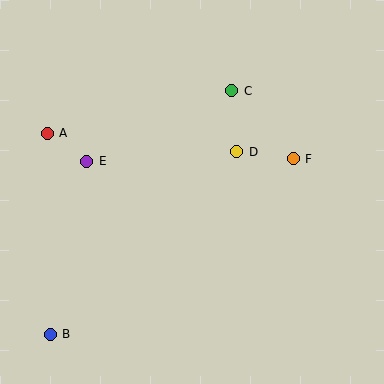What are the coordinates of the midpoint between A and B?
The midpoint between A and B is at (49, 234).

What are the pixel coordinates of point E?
Point E is at (87, 161).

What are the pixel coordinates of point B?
Point B is at (50, 334).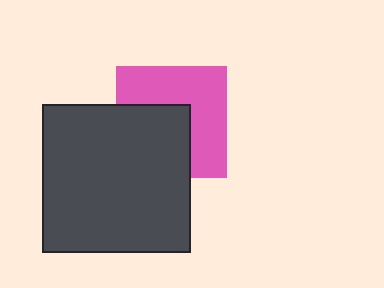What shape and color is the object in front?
The object in front is a dark gray square.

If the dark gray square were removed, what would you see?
You would see the complete pink square.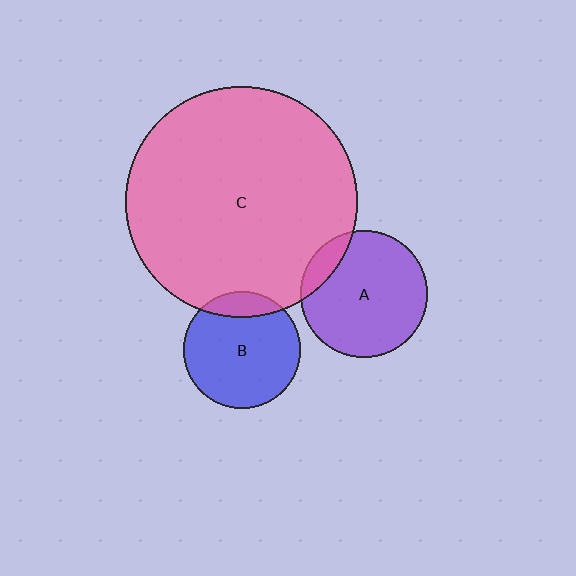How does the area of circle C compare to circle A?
Approximately 3.3 times.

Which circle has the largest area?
Circle C (pink).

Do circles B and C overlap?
Yes.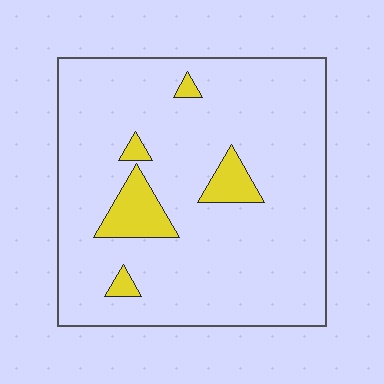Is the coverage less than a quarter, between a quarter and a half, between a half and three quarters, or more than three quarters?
Less than a quarter.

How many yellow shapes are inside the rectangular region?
5.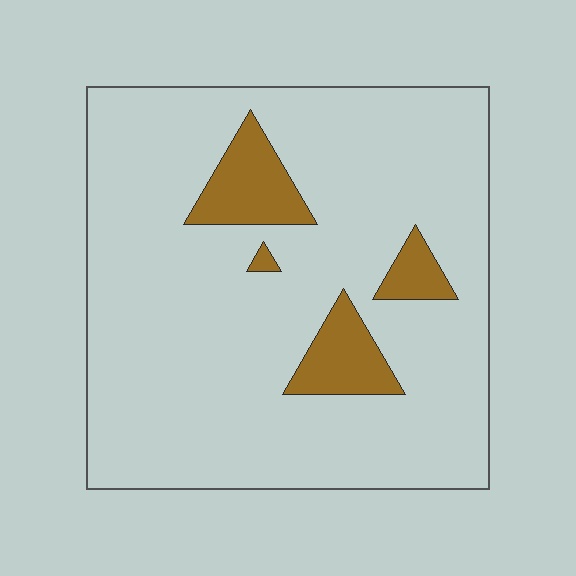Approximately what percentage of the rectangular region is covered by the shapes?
Approximately 10%.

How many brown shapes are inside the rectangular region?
4.